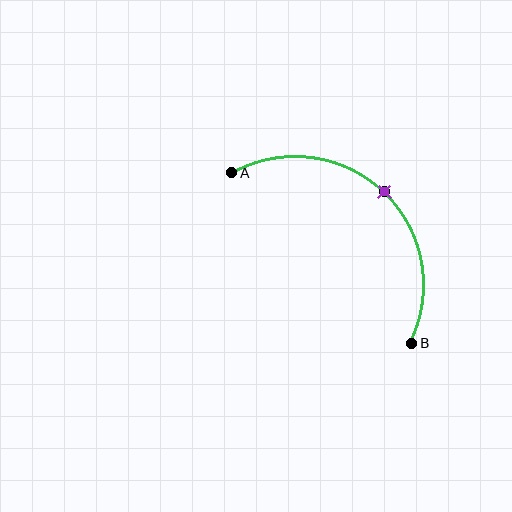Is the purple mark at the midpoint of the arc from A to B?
Yes. The purple mark lies on the arc at equal arc-length from both A and B — it is the arc midpoint.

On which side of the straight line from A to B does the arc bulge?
The arc bulges above and to the right of the straight line connecting A and B.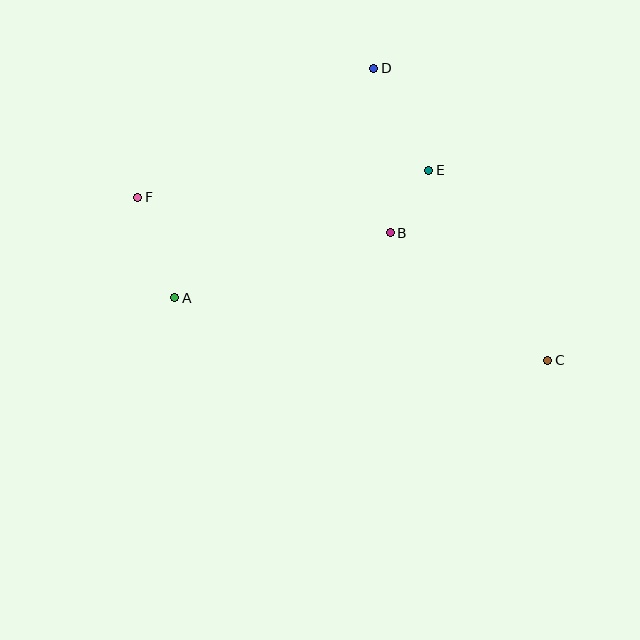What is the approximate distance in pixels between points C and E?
The distance between C and E is approximately 224 pixels.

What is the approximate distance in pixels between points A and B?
The distance between A and B is approximately 225 pixels.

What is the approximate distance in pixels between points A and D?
The distance between A and D is approximately 304 pixels.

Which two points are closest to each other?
Points B and E are closest to each other.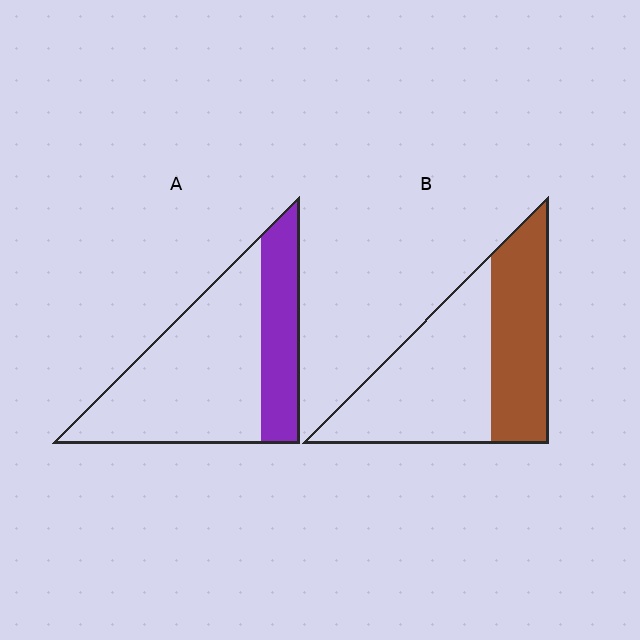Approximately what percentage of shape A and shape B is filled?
A is approximately 30% and B is approximately 40%.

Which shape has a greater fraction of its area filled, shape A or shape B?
Shape B.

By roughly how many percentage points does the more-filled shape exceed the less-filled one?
By roughly 10 percentage points (B over A).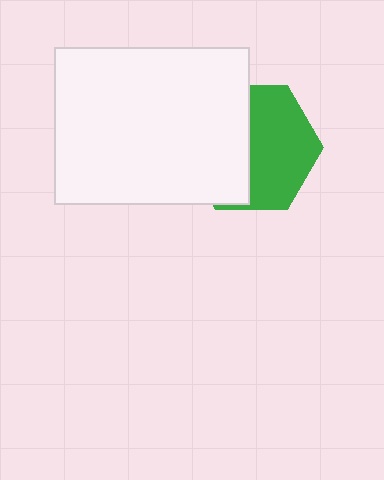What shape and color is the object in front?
The object in front is a white rectangle.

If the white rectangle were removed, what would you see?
You would see the complete green hexagon.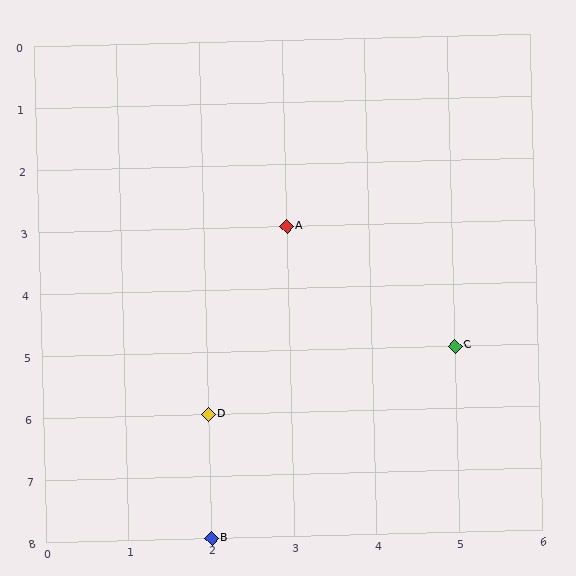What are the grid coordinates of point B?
Point B is at grid coordinates (2, 8).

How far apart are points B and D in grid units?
Points B and D are 2 rows apart.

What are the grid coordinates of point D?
Point D is at grid coordinates (2, 6).